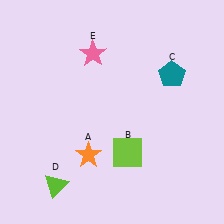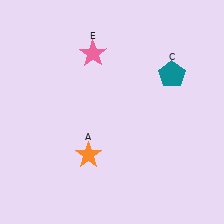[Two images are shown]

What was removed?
The lime triangle (D), the lime square (B) were removed in Image 2.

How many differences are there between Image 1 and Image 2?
There are 2 differences between the two images.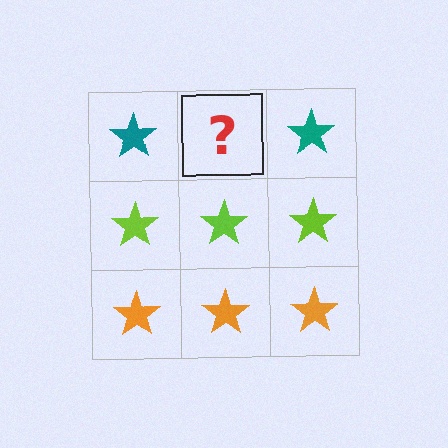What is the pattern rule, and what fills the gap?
The rule is that each row has a consistent color. The gap should be filled with a teal star.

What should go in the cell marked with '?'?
The missing cell should contain a teal star.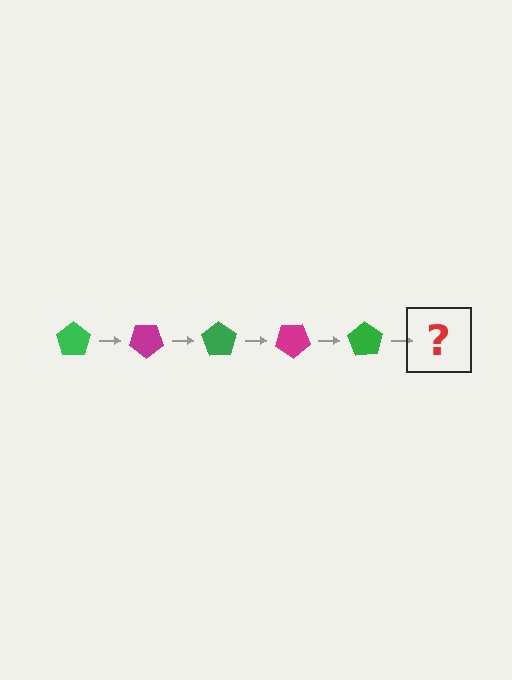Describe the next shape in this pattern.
It should be a magenta pentagon, rotated 175 degrees from the start.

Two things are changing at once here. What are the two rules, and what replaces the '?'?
The two rules are that it rotates 35 degrees each step and the color cycles through green and magenta. The '?' should be a magenta pentagon, rotated 175 degrees from the start.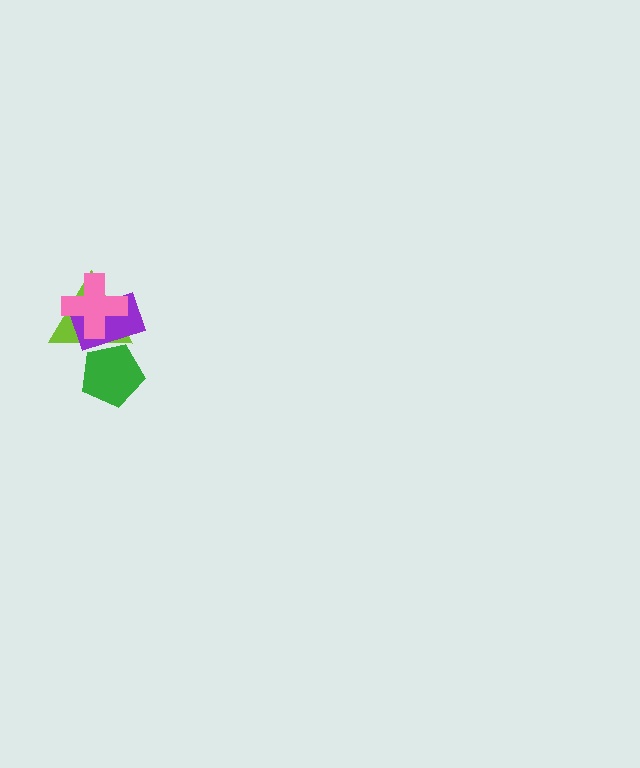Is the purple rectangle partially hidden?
Yes, it is partially covered by another shape.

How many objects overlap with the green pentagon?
2 objects overlap with the green pentagon.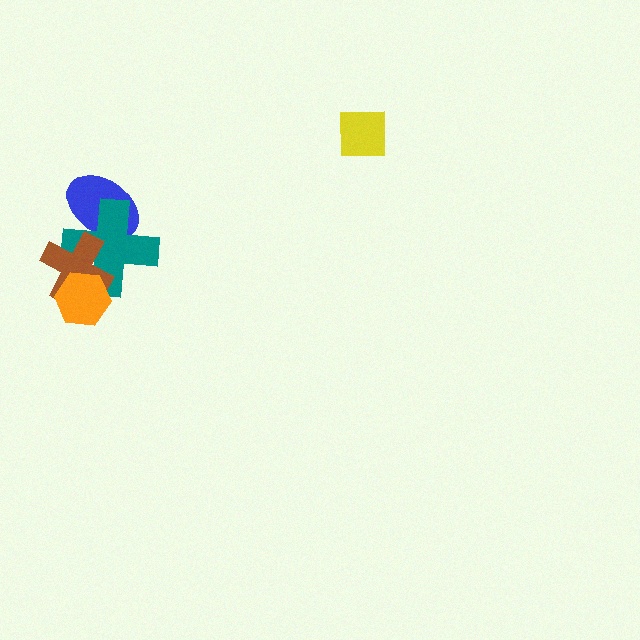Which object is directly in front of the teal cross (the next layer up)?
The brown cross is directly in front of the teal cross.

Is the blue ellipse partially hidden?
Yes, it is partially covered by another shape.